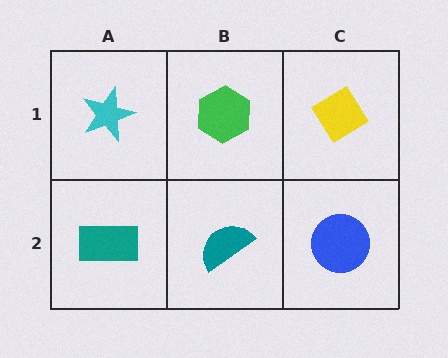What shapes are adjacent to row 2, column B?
A green hexagon (row 1, column B), a teal rectangle (row 2, column A), a blue circle (row 2, column C).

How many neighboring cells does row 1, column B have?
3.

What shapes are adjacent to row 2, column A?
A cyan star (row 1, column A), a teal semicircle (row 2, column B).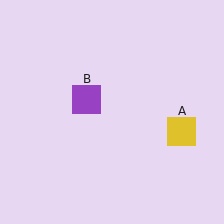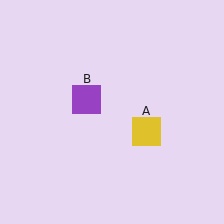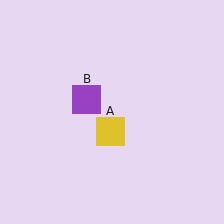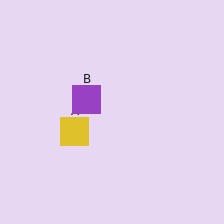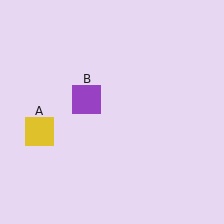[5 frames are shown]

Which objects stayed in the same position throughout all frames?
Purple square (object B) remained stationary.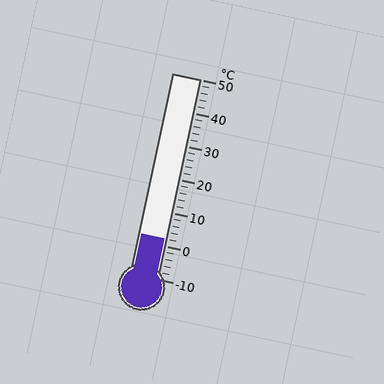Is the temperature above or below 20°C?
The temperature is below 20°C.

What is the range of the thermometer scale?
The thermometer scale ranges from -10°C to 50°C.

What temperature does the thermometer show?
The thermometer shows approximately 2°C.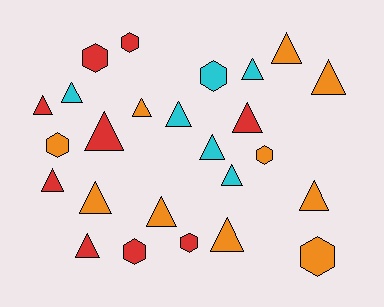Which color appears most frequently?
Orange, with 10 objects.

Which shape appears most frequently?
Triangle, with 17 objects.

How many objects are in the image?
There are 25 objects.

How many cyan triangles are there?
There are 5 cyan triangles.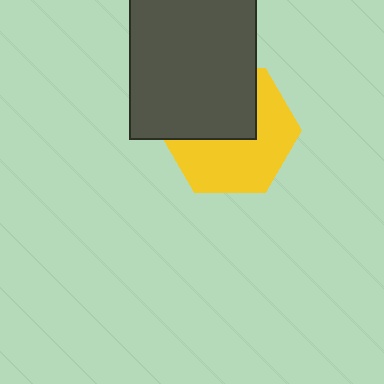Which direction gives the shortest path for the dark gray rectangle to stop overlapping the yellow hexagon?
Moving up gives the shortest separation.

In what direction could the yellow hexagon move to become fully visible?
The yellow hexagon could move down. That would shift it out from behind the dark gray rectangle entirely.